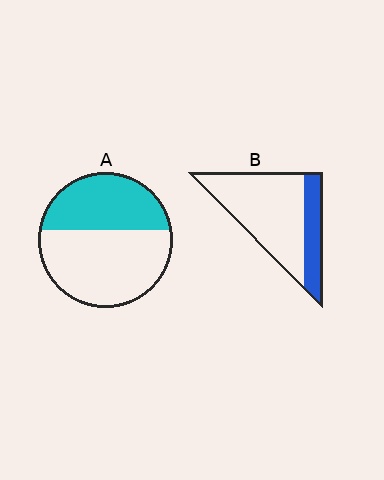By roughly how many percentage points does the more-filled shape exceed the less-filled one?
By roughly 15 percentage points (A over B).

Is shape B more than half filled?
No.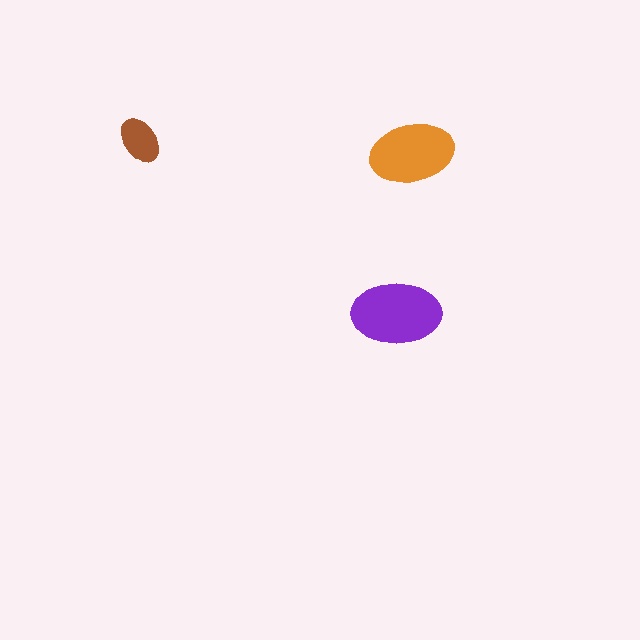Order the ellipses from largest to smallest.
the purple one, the orange one, the brown one.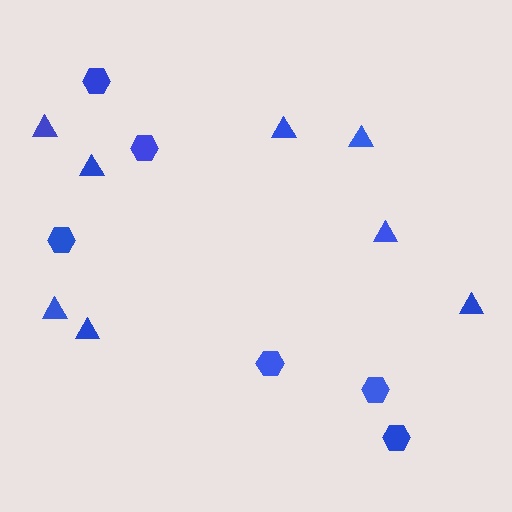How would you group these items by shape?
There are 2 groups: one group of hexagons (6) and one group of triangles (8).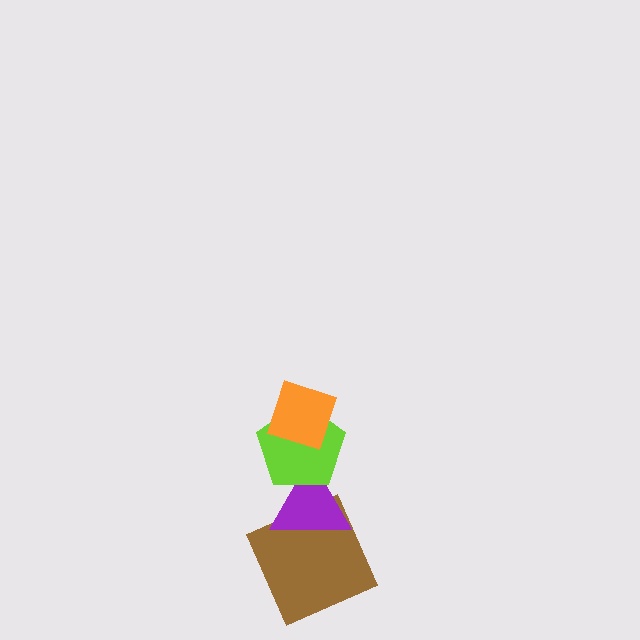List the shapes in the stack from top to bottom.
From top to bottom: the orange diamond, the lime pentagon, the purple triangle, the brown square.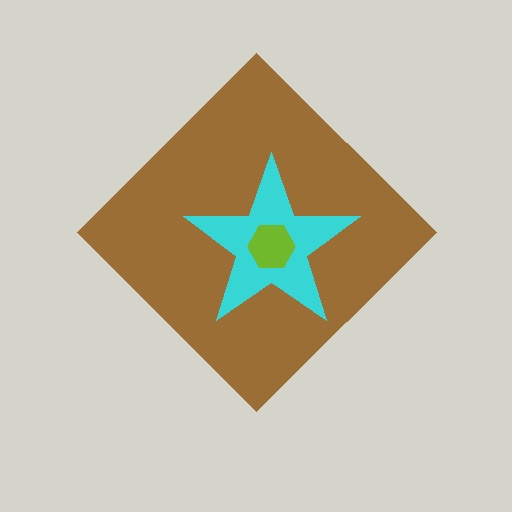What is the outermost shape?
The brown diamond.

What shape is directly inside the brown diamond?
The cyan star.